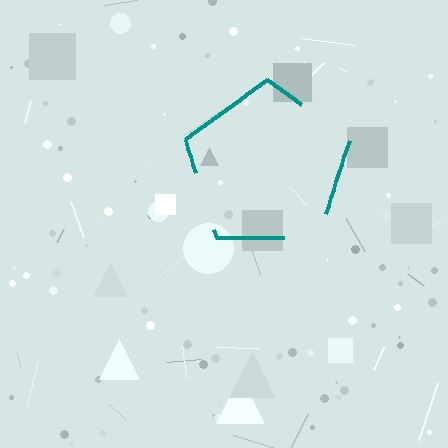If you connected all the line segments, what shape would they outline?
They would outline a pentagon.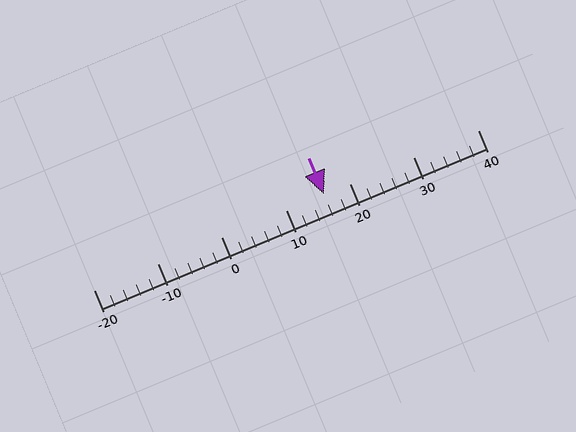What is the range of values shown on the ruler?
The ruler shows values from -20 to 40.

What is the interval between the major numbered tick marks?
The major tick marks are spaced 10 units apart.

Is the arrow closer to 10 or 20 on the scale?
The arrow is closer to 20.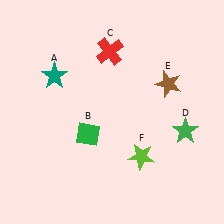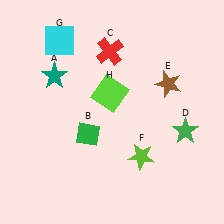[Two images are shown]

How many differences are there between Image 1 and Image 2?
There are 2 differences between the two images.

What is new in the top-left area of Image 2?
A cyan square (G) was added in the top-left area of Image 2.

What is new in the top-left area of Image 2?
A lime square (H) was added in the top-left area of Image 2.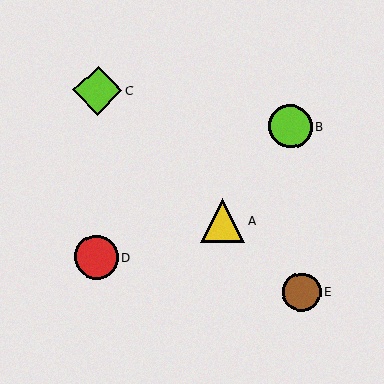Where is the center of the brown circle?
The center of the brown circle is at (302, 292).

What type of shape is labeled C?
Shape C is a lime diamond.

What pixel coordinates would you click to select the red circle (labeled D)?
Click at (96, 257) to select the red circle D.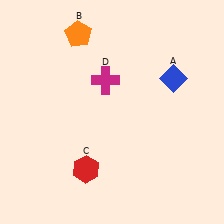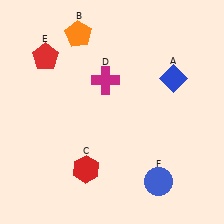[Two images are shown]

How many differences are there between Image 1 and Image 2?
There are 2 differences between the two images.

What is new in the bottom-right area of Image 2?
A blue circle (F) was added in the bottom-right area of Image 2.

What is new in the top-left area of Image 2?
A red pentagon (E) was added in the top-left area of Image 2.